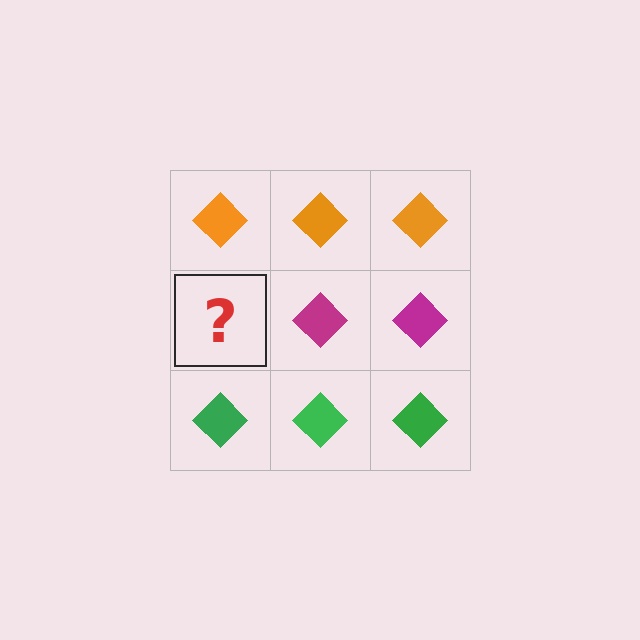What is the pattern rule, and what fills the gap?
The rule is that each row has a consistent color. The gap should be filled with a magenta diamond.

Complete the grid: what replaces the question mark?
The question mark should be replaced with a magenta diamond.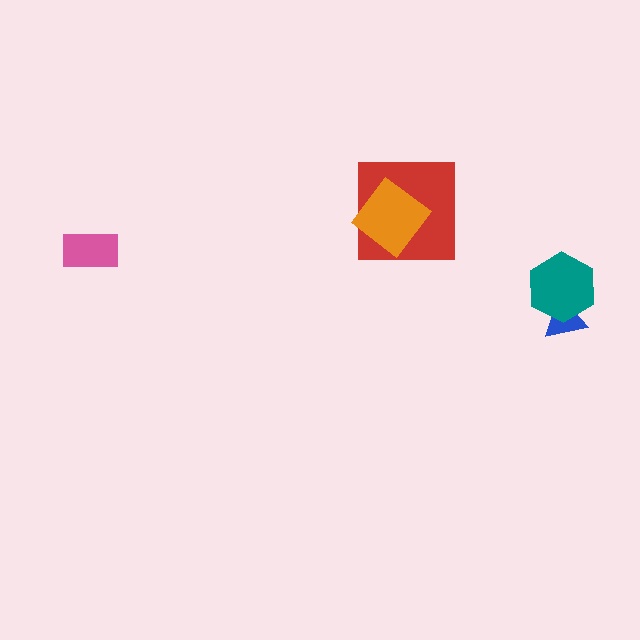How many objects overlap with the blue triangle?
1 object overlaps with the blue triangle.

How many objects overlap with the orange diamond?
1 object overlaps with the orange diamond.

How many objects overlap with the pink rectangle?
0 objects overlap with the pink rectangle.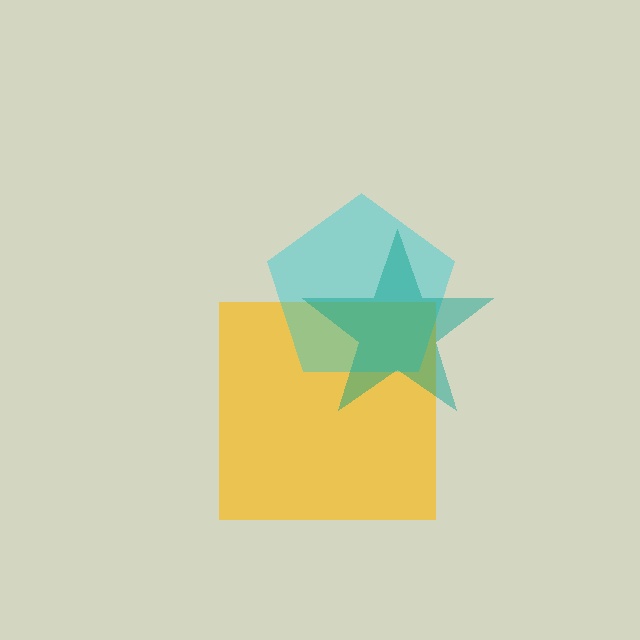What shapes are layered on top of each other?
The layered shapes are: a yellow square, a cyan pentagon, a teal star.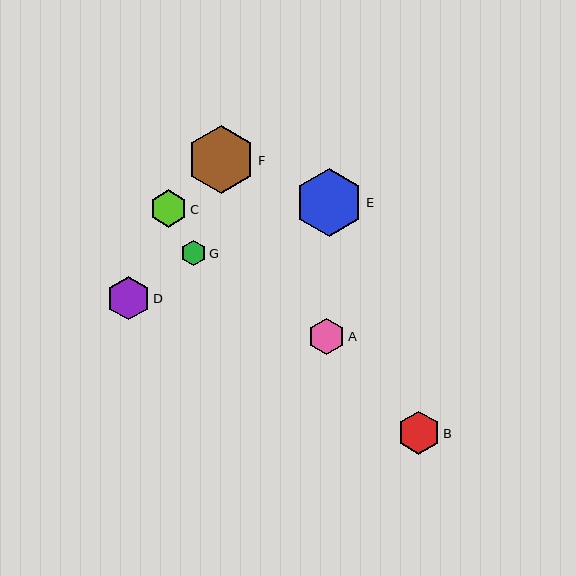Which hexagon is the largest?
Hexagon F is the largest with a size of approximately 68 pixels.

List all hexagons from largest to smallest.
From largest to smallest: F, E, D, B, C, A, G.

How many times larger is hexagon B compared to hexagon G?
Hexagon B is approximately 1.7 times the size of hexagon G.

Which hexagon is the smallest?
Hexagon G is the smallest with a size of approximately 25 pixels.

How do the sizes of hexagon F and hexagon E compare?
Hexagon F and hexagon E are approximately the same size.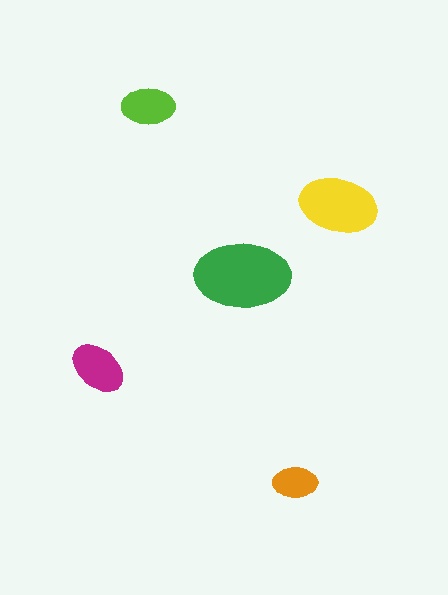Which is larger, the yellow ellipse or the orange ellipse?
The yellow one.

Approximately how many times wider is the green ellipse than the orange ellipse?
About 2 times wider.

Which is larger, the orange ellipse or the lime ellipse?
The lime one.